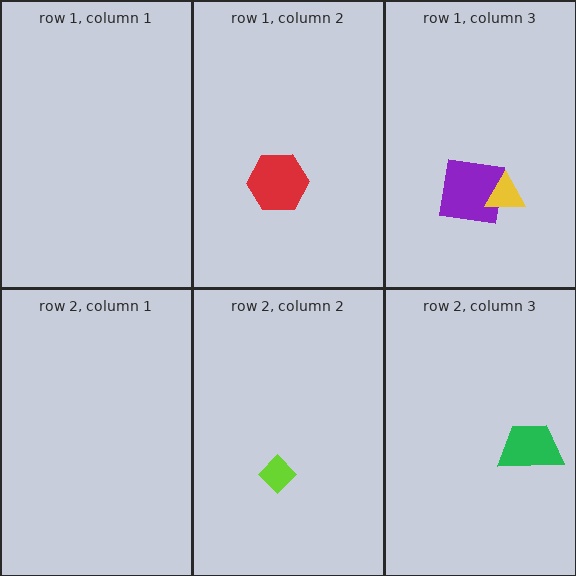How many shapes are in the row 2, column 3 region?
1.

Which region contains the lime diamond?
The row 2, column 2 region.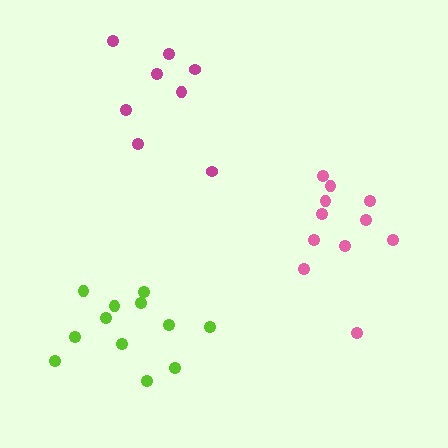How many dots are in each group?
Group 1: 8 dots, Group 2: 11 dots, Group 3: 12 dots (31 total).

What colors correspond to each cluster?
The clusters are colored: magenta, pink, lime.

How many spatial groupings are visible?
There are 3 spatial groupings.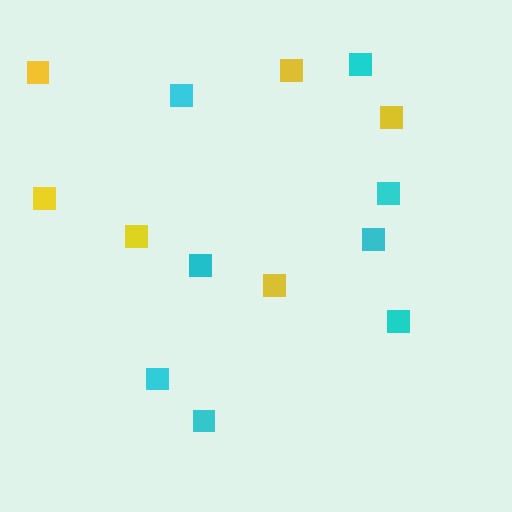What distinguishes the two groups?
There are 2 groups: one group of cyan squares (8) and one group of yellow squares (6).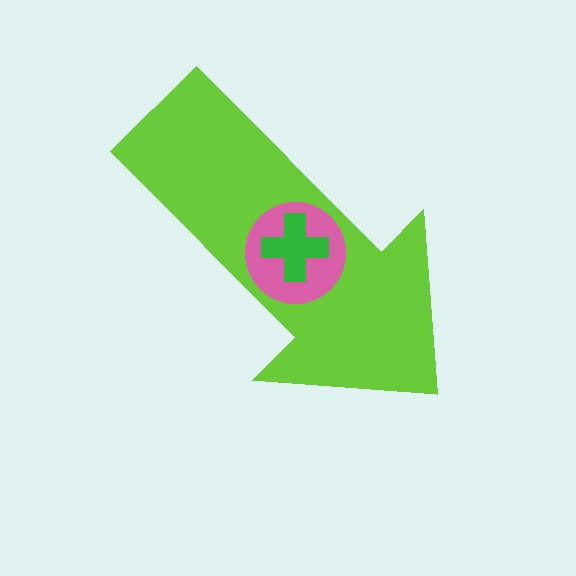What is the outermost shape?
The lime arrow.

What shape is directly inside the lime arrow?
The pink circle.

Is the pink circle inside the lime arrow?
Yes.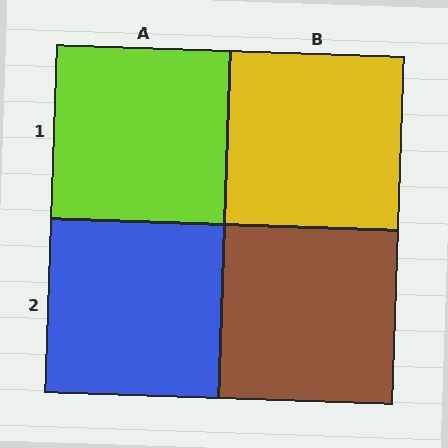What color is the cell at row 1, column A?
Lime.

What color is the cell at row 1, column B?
Yellow.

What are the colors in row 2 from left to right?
Blue, brown.